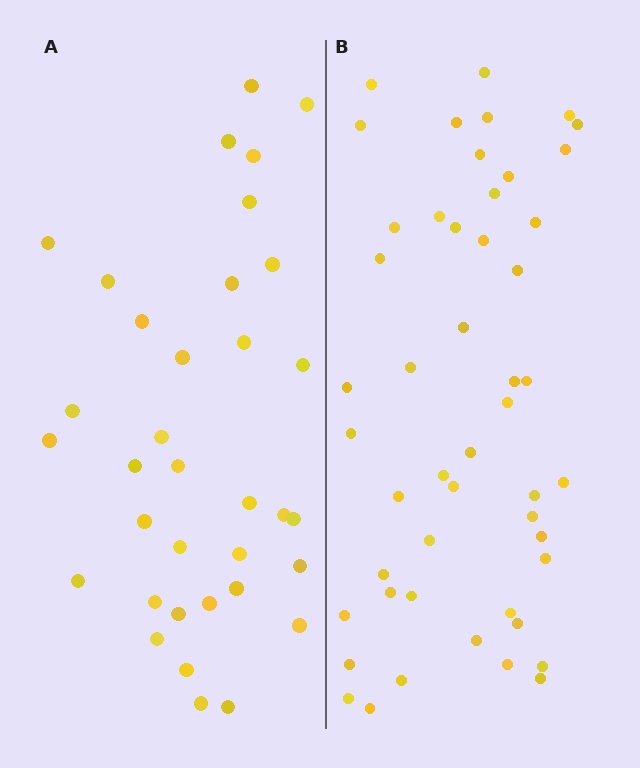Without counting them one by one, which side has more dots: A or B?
Region B (the right region) has more dots.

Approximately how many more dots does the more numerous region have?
Region B has approximately 15 more dots than region A.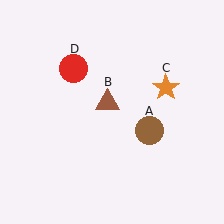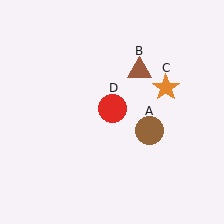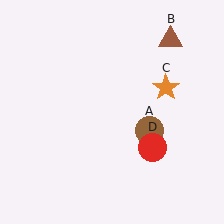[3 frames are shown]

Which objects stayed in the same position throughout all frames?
Brown circle (object A) and orange star (object C) remained stationary.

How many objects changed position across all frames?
2 objects changed position: brown triangle (object B), red circle (object D).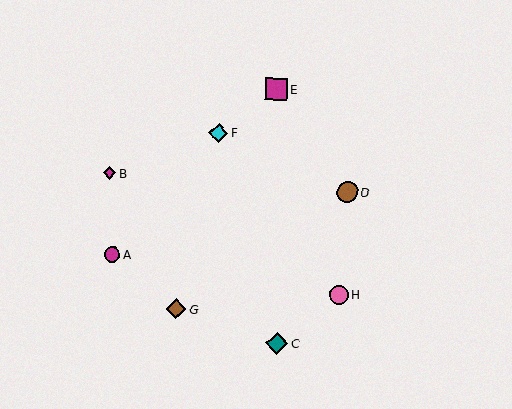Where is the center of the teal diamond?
The center of the teal diamond is at (277, 343).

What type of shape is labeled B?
Shape B is a magenta diamond.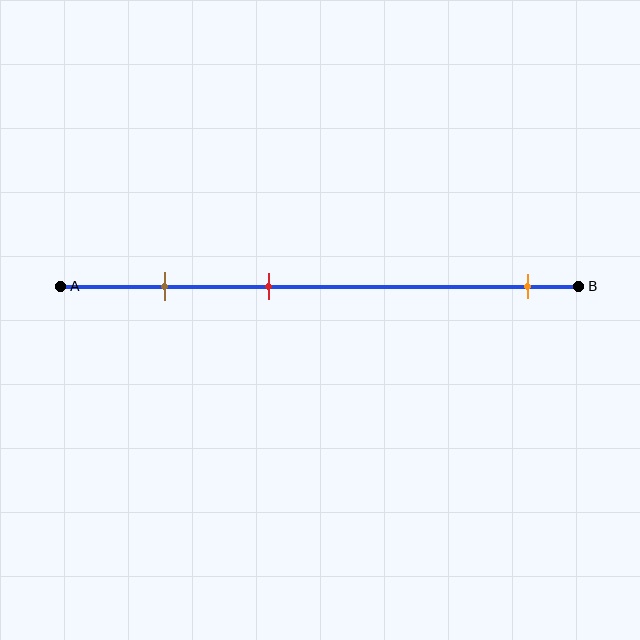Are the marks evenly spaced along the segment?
No, the marks are not evenly spaced.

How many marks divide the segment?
There are 3 marks dividing the segment.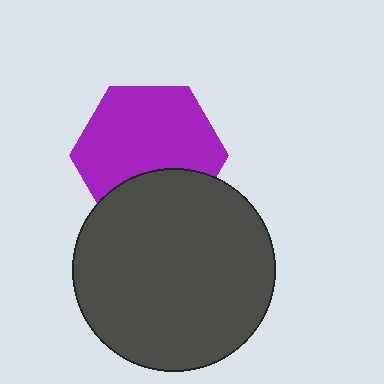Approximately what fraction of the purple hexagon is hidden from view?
Roughly 30% of the purple hexagon is hidden behind the dark gray circle.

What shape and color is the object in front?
The object in front is a dark gray circle.